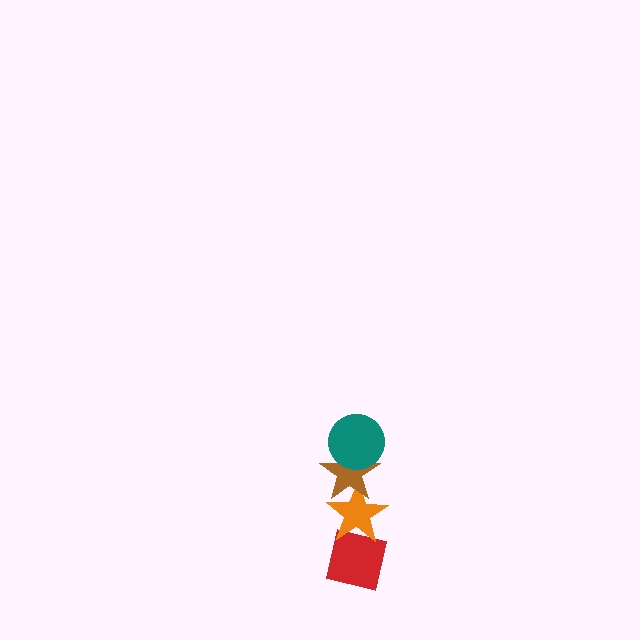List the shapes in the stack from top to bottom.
From top to bottom: the teal circle, the brown star, the orange star, the red square.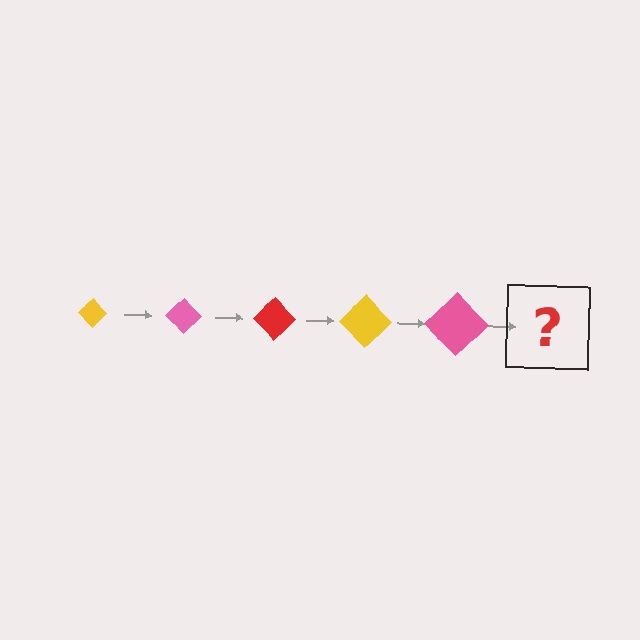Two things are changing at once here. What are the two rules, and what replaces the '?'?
The two rules are that the diamond grows larger each step and the color cycles through yellow, pink, and red. The '?' should be a red diamond, larger than the previous one.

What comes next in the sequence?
The next element should be a red diamond, larger than the previous one.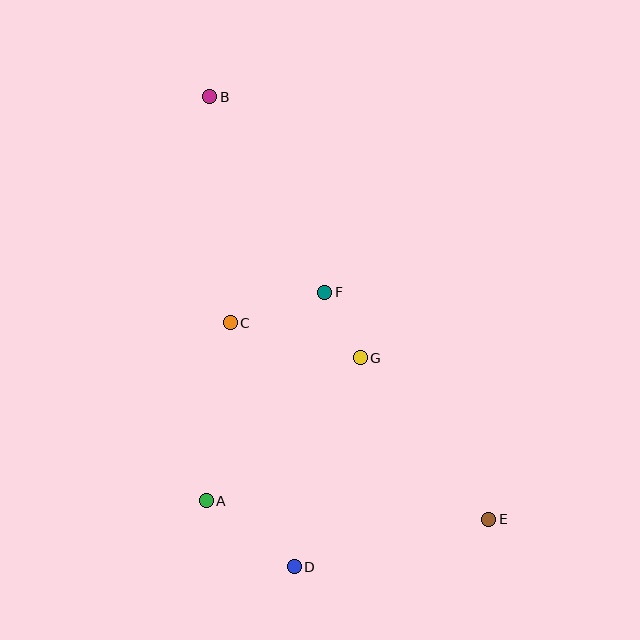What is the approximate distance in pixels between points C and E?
The distance between C and E is approximately 325 pixels.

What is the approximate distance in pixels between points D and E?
The distance between D and E is approximately 200 pixels.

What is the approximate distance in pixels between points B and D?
The distance between B and D is approximately 477 pixels.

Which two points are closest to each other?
Points F and G are closest to each other.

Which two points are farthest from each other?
Points B and E are farthest from each other.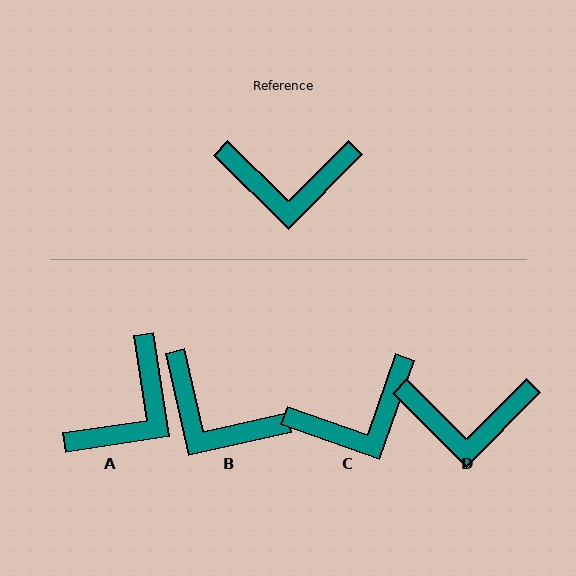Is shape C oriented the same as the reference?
No, it is off by about 25 degrees.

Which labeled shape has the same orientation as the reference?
D.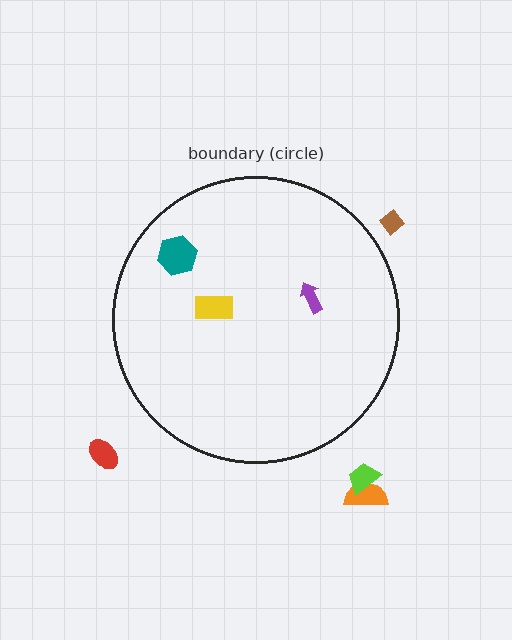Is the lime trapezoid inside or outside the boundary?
Outside.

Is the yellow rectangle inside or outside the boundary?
Inside.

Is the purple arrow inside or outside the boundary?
Inside.